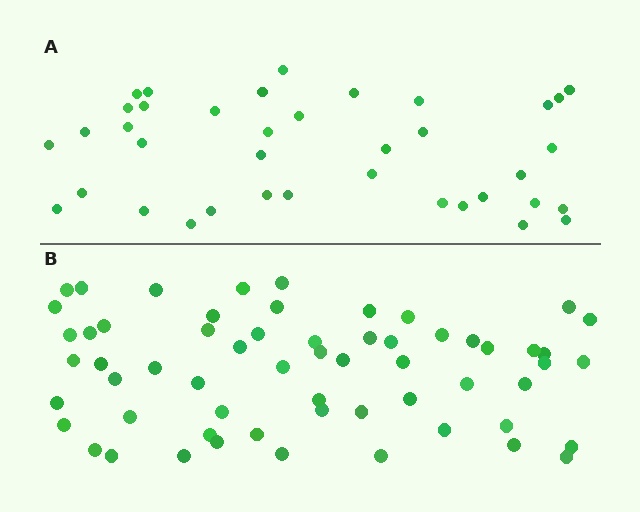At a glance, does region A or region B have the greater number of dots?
Region B (the bottom region) has more dots.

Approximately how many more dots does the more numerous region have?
Region B has approximately 20 more dots than region A.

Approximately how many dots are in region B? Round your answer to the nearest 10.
About 60 dots.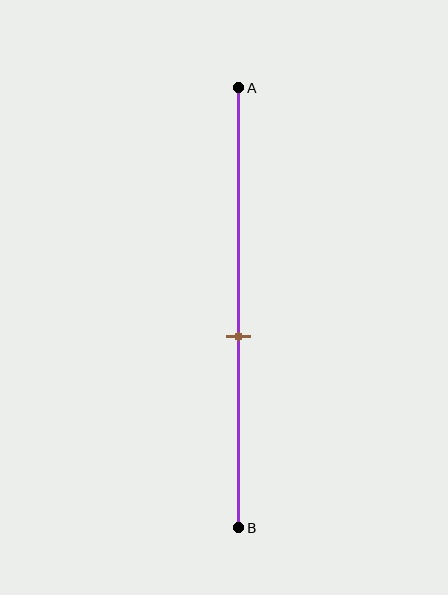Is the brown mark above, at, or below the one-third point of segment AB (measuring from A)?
The brown mark is below the one-third point of segment AB.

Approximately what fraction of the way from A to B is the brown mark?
The brown mark is approximately 55% of the way from A to B.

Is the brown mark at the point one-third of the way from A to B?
No, the mark is at about 55% from A, not at the 33% one-third point.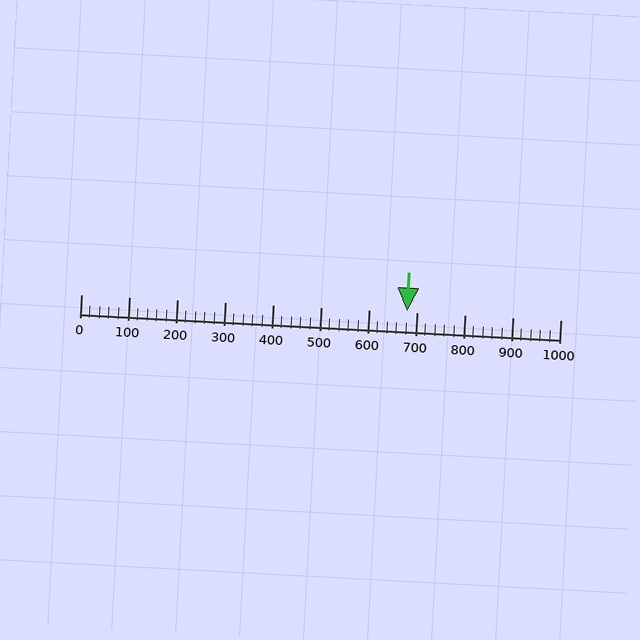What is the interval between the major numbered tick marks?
The major tick marks are spaced 100 units apart.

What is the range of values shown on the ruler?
The ruler shows values from 0 to 1000.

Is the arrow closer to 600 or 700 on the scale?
The arrow is closer to 700.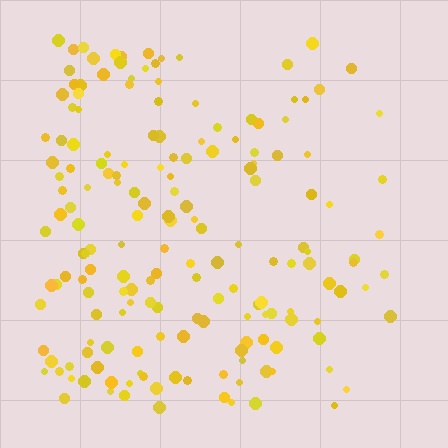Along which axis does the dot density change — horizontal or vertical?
Horizontal.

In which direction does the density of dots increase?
From right to left, with the left side densest.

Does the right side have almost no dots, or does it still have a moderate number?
Still a moderate number, just noticeably fewer than the left.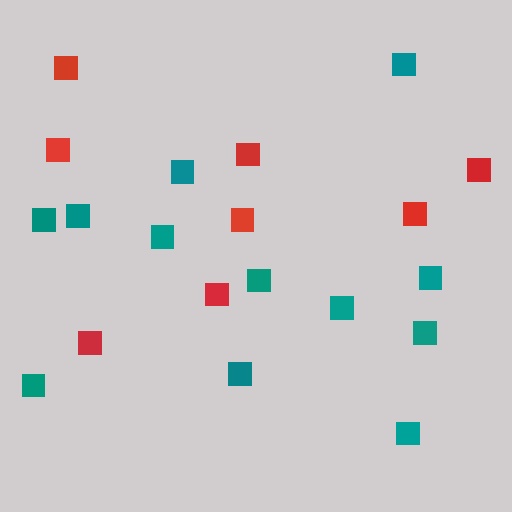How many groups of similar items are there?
There are 2 groups: one group of teal squares (12) and one group of red squares (8).